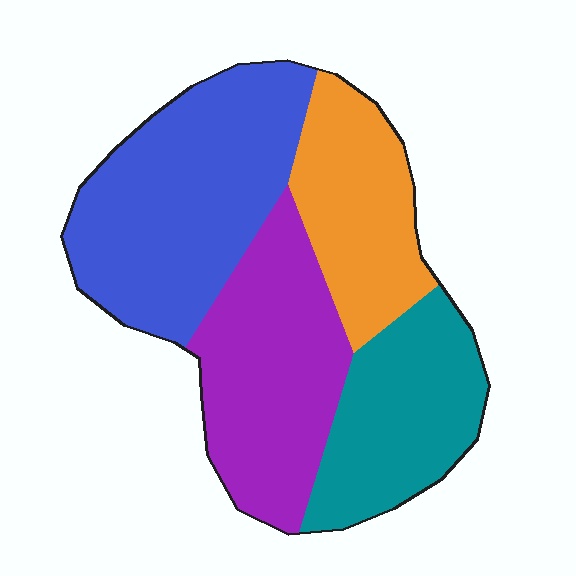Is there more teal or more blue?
Blue.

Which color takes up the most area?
Blue, at roughly 35%.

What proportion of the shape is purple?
Purple takes up between a sixth and a third of the shape.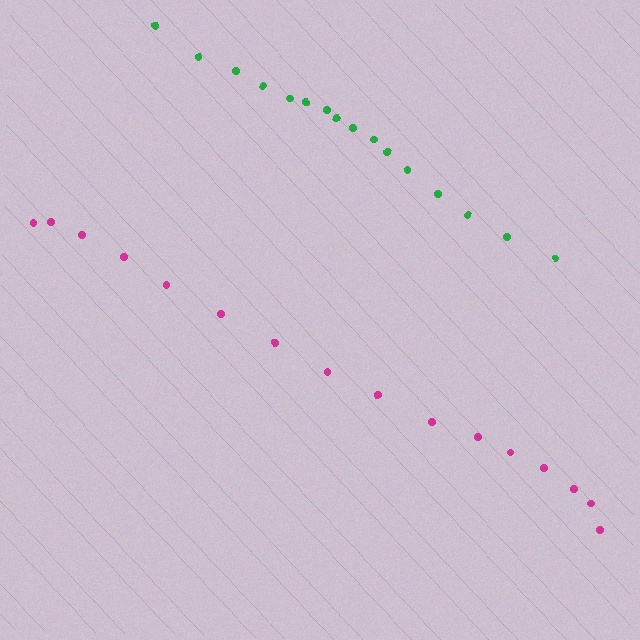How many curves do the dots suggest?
There are 2 distinct paths.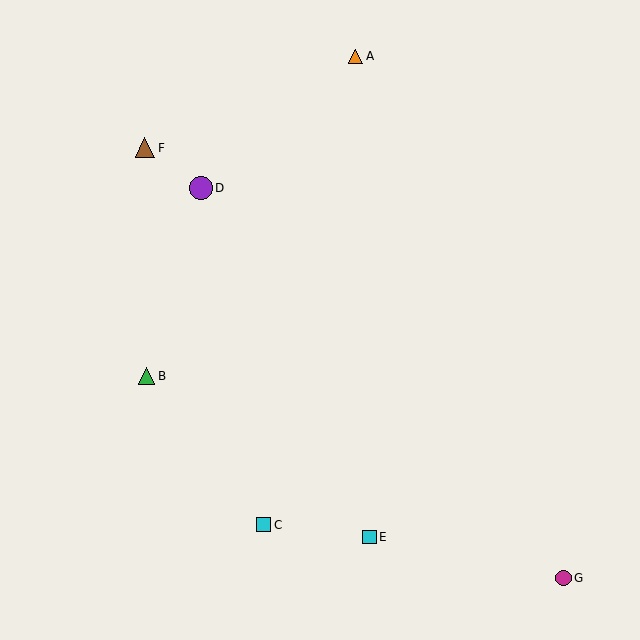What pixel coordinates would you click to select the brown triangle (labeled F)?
Click at (145, 148) to select the brown triangle F.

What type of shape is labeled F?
Shape F is a brown triangle.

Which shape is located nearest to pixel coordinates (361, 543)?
The cyan square (labeled E) at (369, 537) is nearest to that location.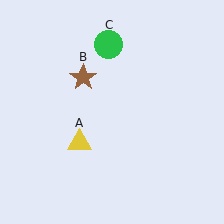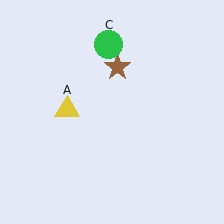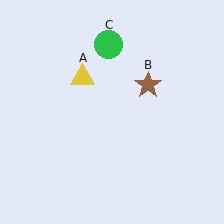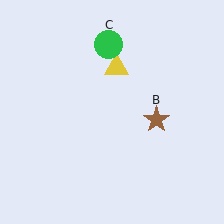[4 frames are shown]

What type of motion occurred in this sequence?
The yellow triangle (object A), brown star (object B) rotated clockwise around the center of the scene.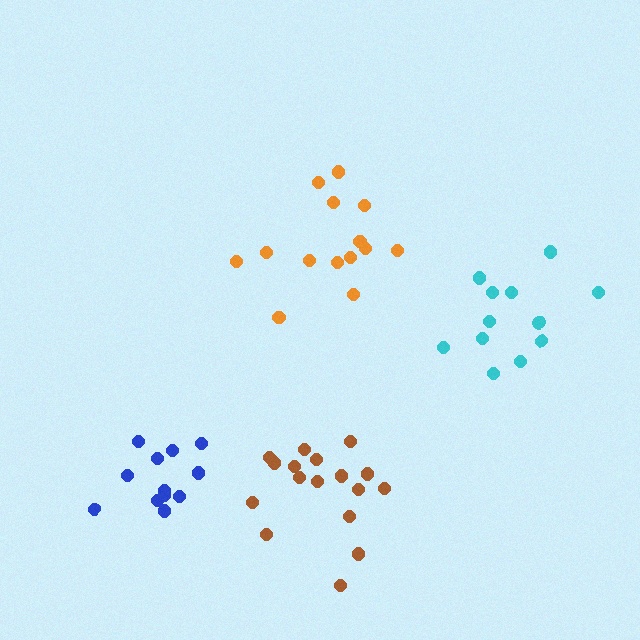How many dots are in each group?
Group 1: 14 dots, Group 2: 12 dots, Group 3: 17 dots, Group 4: 12 dots (55 total).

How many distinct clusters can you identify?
There are 4 distinct clusters.